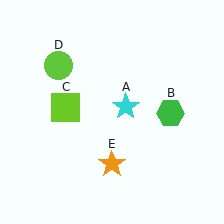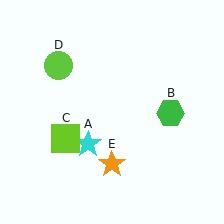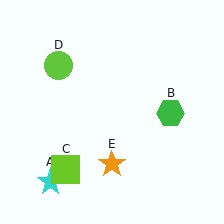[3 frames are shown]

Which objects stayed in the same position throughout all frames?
Green hexagon (object B) and lime circle (object D) and orange star (object E) remained stationary.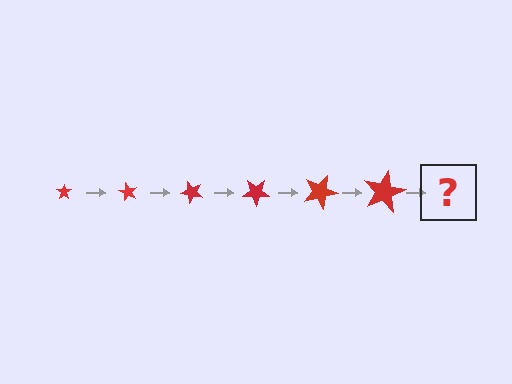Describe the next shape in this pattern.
It should be a star, larger than the previous one and rotated 360 degrees from the start.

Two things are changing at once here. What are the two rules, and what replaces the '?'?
The two rules are that the star grows larger each step and it rotates 60 degrees each step. The '?' should be a star, larger than the previous one and rotated 360 degrees from the start.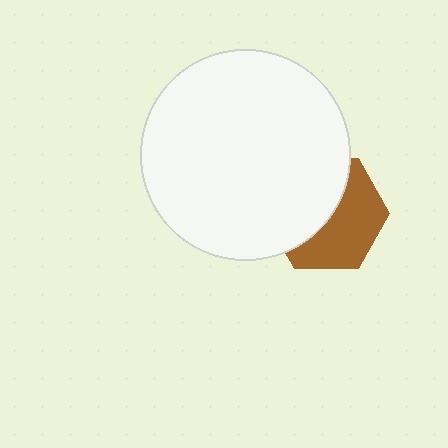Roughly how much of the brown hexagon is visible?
About half of it is visible (roughly 50%).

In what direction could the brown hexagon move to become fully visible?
The brown hexagon could move toward the lower-right. That would shift it out from behind the white circle entirely.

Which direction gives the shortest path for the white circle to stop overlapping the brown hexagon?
Moving toward the upper-left gives the shortest separation.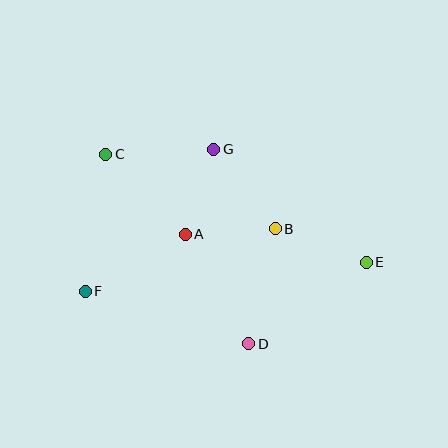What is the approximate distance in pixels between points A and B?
The distance between A and B is approximately 90 pixels.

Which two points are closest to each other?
Points A and G are closest to each other.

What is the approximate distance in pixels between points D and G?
The distance between D and G is approximately 198 pixels.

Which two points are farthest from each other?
Points E and F are farthest from each other.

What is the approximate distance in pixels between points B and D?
The distance between B and D is approximately 118 pixels.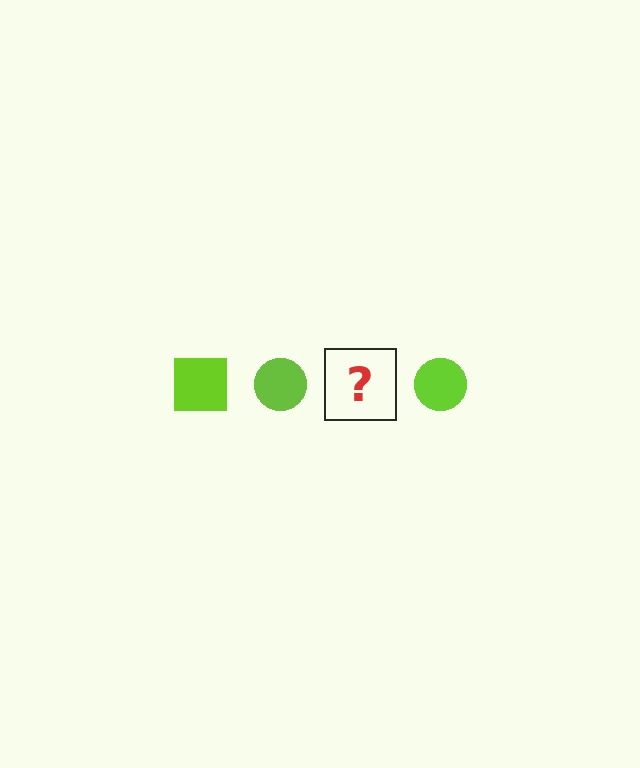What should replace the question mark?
The question mark should be replaced with a lime square.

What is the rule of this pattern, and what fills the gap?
The rule is that the pattern cycles through square, circle shapes in lime. The gap should be filled with a lime square.